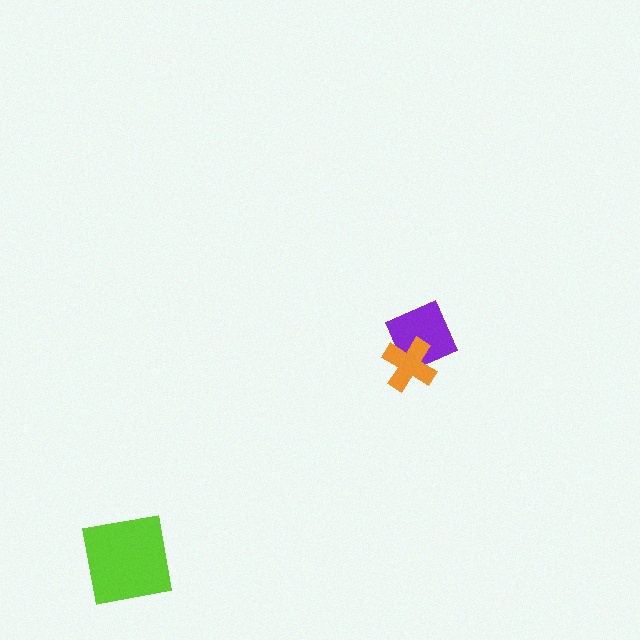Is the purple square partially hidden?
Yes, it is partially covered by another shape.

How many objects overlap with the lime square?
0 objects overlap with the lime square.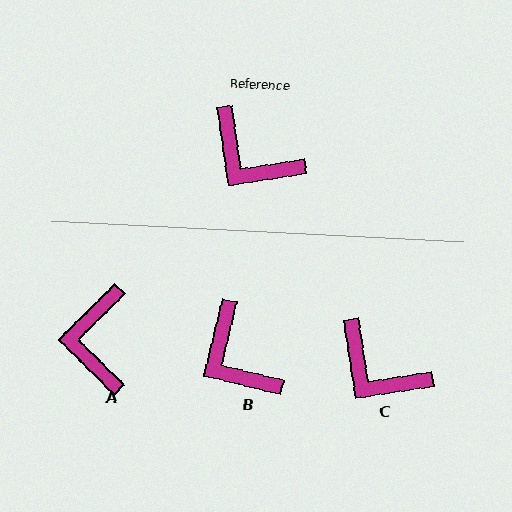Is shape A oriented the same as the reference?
No, it is off by about 54 degrees.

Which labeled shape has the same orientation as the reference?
C.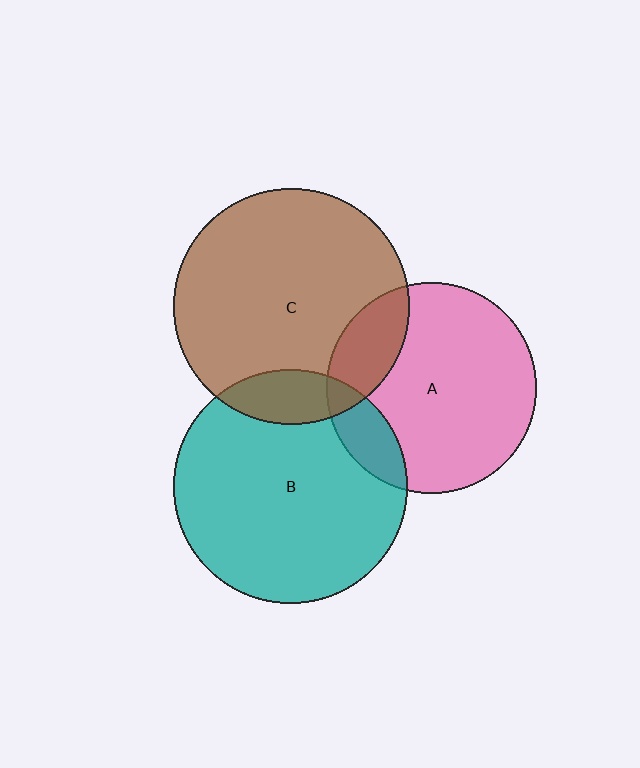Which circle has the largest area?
Circle C (brown).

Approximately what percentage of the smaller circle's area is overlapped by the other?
Approximately 15%.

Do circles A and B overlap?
Yes.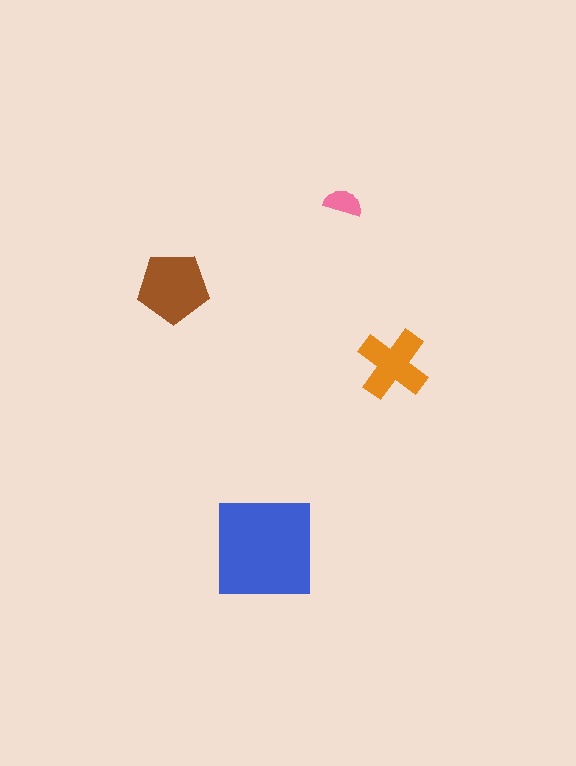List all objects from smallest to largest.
The pink semicircle, the orange cross, the brown pentagon, the blue square.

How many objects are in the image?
There are 4 objects in the image.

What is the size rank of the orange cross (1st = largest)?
3rd.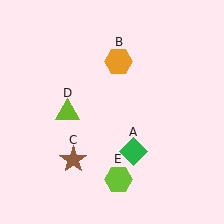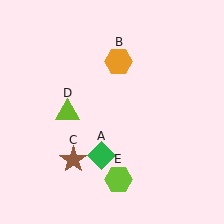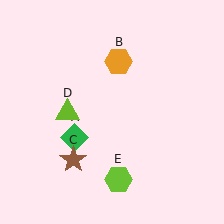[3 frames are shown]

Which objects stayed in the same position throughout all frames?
Orange hexagon (object B) and brown star (object C) and lime triangle (object D) and lime hexagon (object E) remained stationary.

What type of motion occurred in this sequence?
The green diamond (object A) rotated clockwise around the center of the scene.